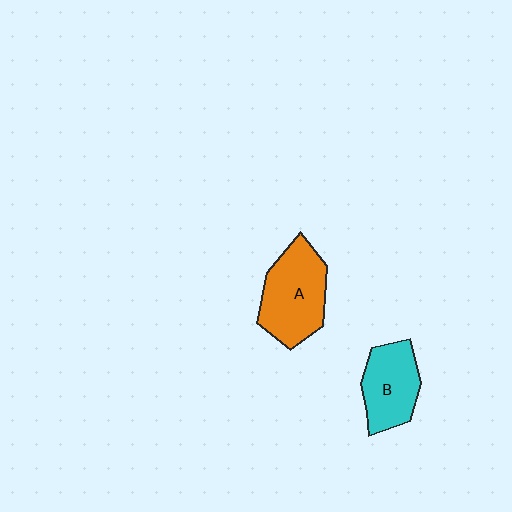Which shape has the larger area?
Shape A (orange).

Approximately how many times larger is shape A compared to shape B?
Approximately 1.3 times.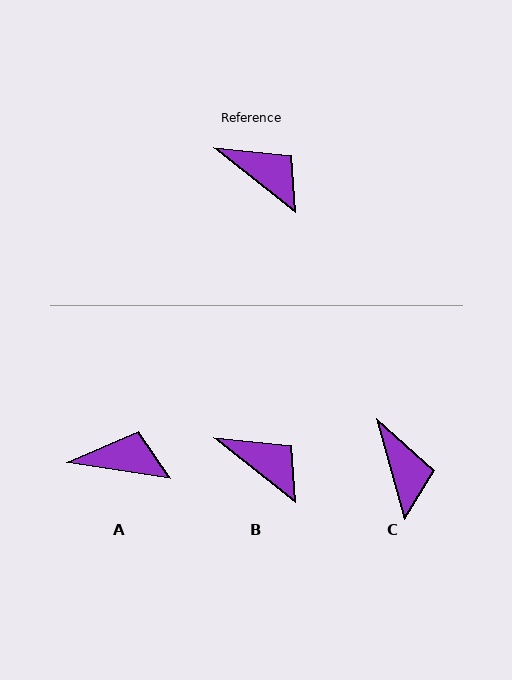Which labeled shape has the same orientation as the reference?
B.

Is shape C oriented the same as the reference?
No, it is off by about 36 degrees.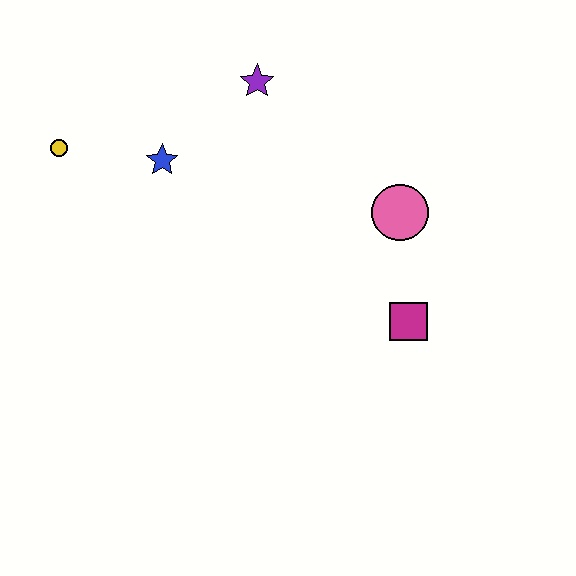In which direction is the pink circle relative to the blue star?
The pink circle is to the right of the blue star.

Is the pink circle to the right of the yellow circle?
Yes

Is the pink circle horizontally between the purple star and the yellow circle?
No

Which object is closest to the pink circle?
The magenta square is closest to the pink circle.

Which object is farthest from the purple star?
The magenta square is farthest from the purple star.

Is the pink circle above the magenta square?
Yes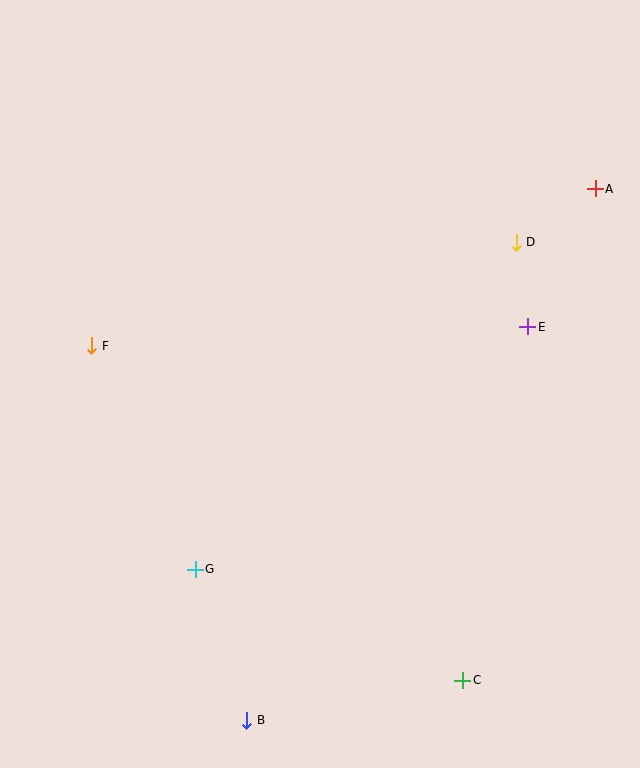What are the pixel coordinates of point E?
Point E is at (528, 327).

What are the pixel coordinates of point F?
Point F is at (92, 346).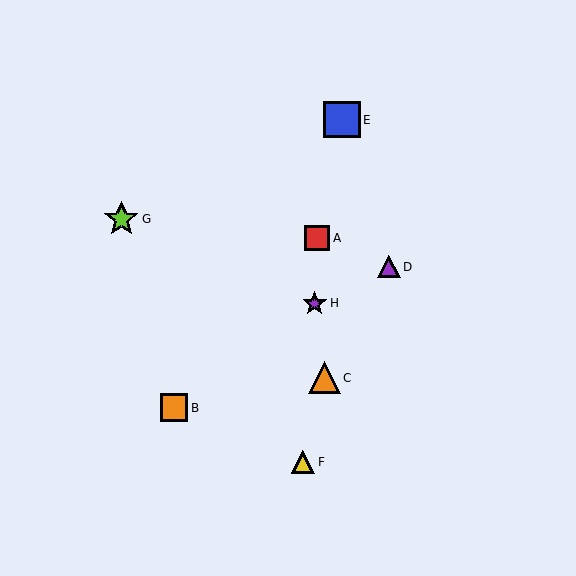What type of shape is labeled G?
Shape G is a lime star.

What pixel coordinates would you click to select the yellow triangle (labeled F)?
Click at (303, 462) to select the yellow triangle F.